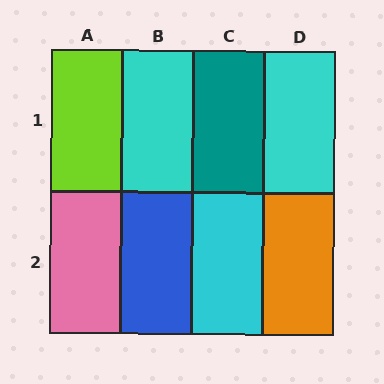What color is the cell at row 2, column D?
Orange.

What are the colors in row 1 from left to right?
Lime, cyan, teal, cyan.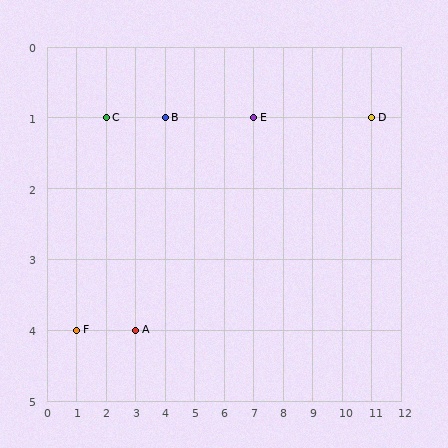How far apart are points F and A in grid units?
Points F and A are 2 columns apart.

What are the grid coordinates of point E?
Point E is at grid coordinates (7, 1).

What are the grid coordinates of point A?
Point A is at grid coordinates (3, 4).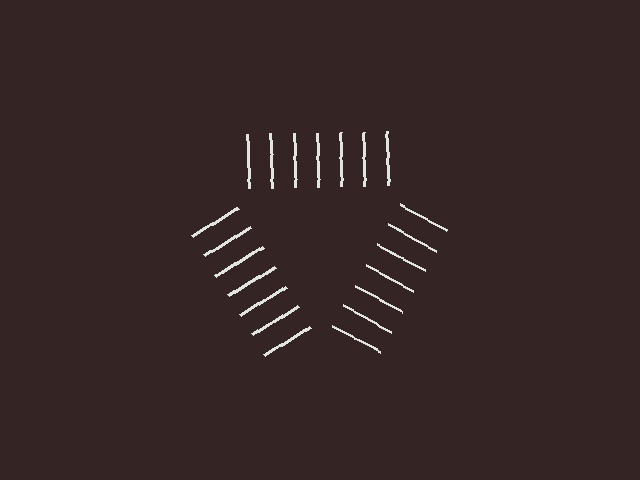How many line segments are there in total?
21 — 7 along each of the 3 edges.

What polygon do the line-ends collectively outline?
An illusory triangle — the line segments terminate on its edges but no continuous stroke is drawn.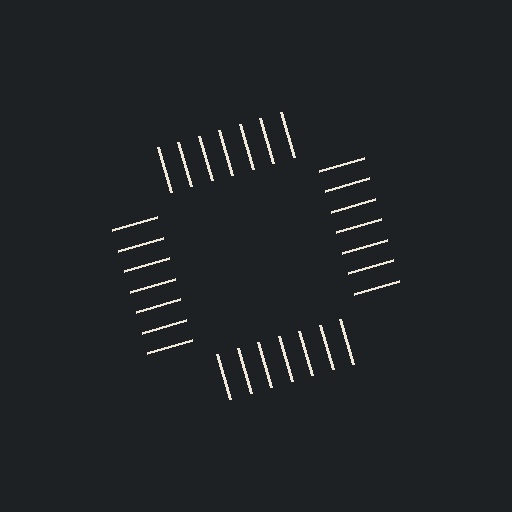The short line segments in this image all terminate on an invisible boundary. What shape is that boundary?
An illusory square — the line segments terminate on its edges but no continuous stroke is drawn.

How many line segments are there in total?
28 — 7 along each of the 4 edges.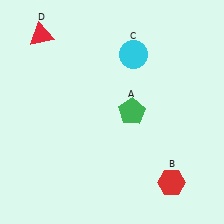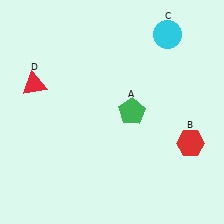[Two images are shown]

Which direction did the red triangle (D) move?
The red triangle (D) moved down.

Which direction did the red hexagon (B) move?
The red hexagon (B) moved up.